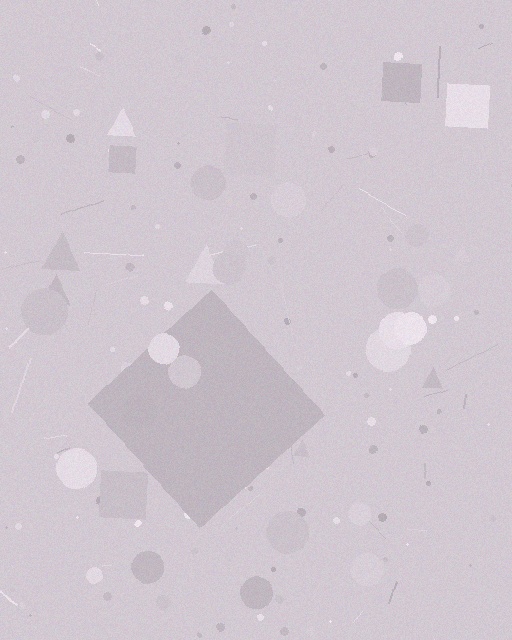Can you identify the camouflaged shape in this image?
The camouflaged shape is a diamond.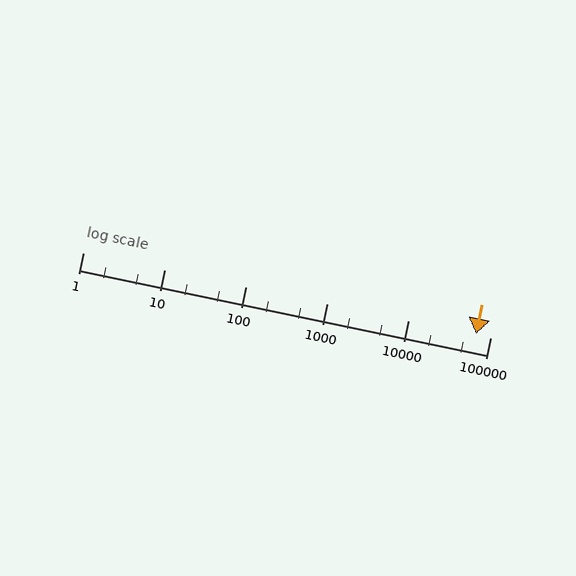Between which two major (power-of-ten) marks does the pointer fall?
The pointer is between 10000 and 100000.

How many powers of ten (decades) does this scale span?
The scale spans 5 decades, from 1 to 100000.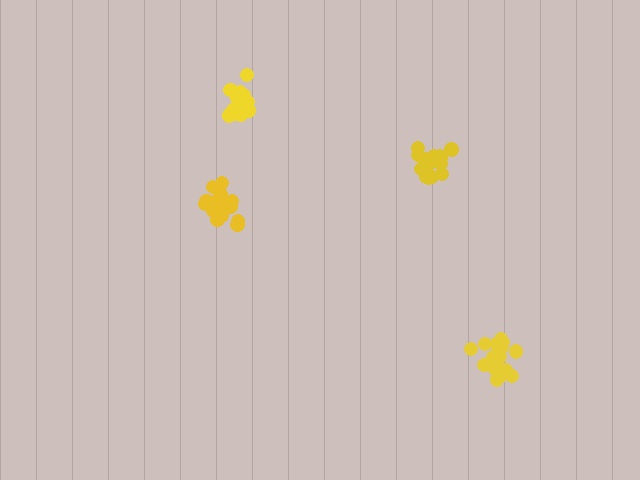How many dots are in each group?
Group 1: 19 dots, Group 2: 18 dots, Group 3: 16 dots, Group 4: 21 dots (74 total).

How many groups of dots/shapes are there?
There are 4 groups.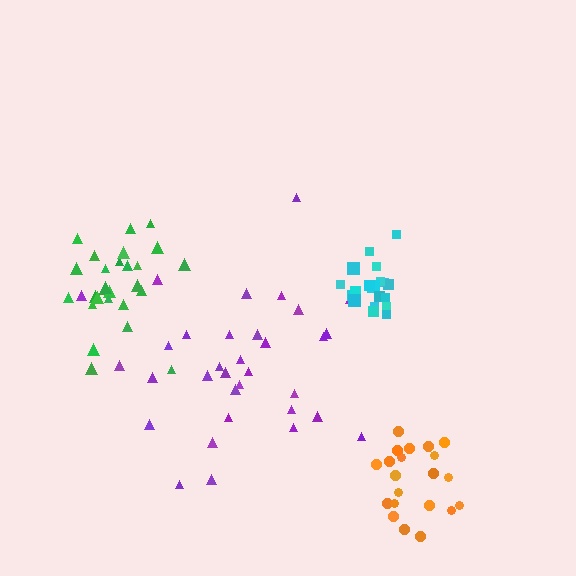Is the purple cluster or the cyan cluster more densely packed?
Cyan.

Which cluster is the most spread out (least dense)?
Purple.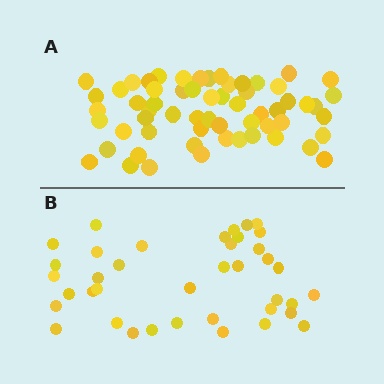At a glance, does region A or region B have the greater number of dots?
Region A (the top region) has more dots.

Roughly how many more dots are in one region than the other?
Region A has approximately 20 more dots than region B.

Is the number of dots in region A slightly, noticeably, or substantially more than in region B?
Region A has substantially more. The ratio is roughly 1.5 to 1.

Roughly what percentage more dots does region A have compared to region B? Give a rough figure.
About 55% more.